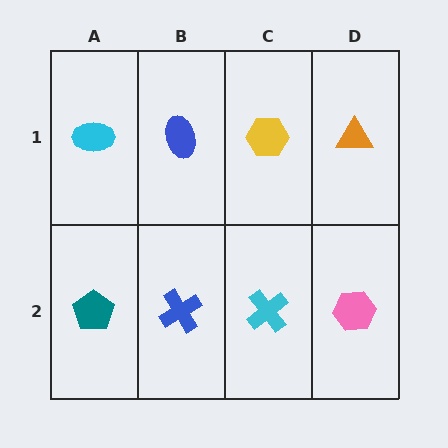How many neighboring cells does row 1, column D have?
2.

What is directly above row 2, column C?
A yellow hexagon.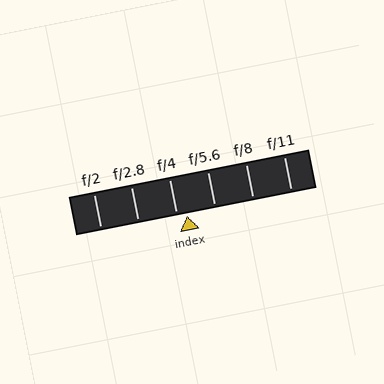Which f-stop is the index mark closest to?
The index mark is closest to f/4.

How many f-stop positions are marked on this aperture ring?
There are 6 f-stop positions marked.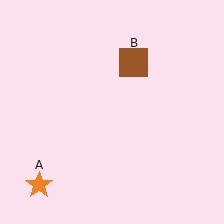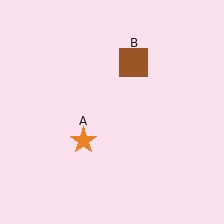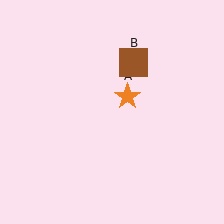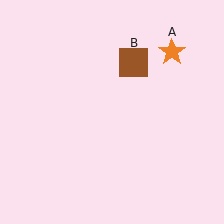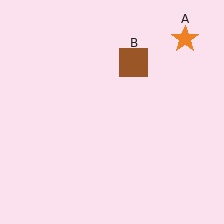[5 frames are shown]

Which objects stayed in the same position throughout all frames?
Brown square (object B) remained stationary.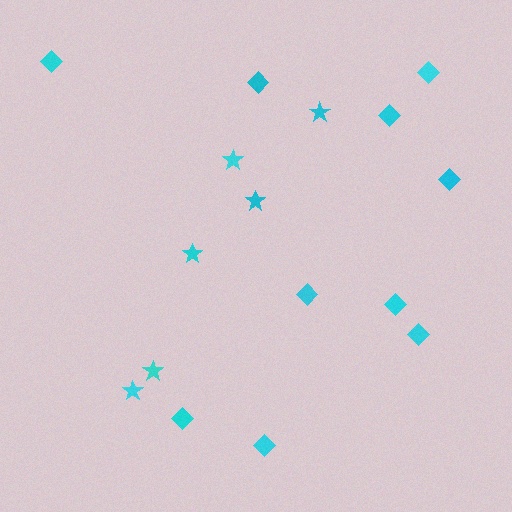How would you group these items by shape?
There are 2 groups: one group of stars (6) and one group of diamonds (10).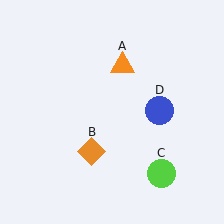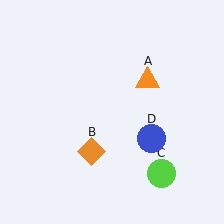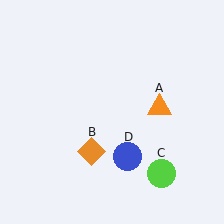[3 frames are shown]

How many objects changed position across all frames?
2 objects changed position: orange triangle (object A), blue circle (object D).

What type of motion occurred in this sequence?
The orange triangle (object A), blue circle (object D) rotated clockwise around the center of the scene.